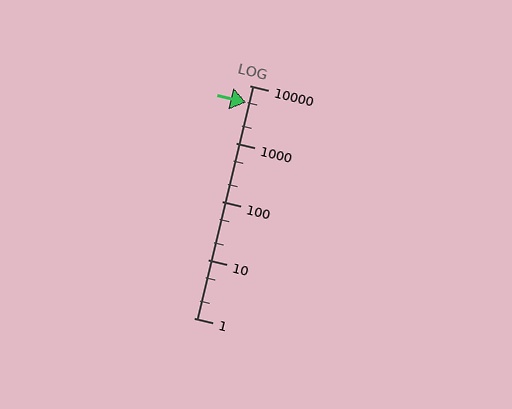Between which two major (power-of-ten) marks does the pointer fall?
The pointer is between 1000 and 10000.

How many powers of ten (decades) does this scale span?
The scale spans 4 decades, from 1 to 10000.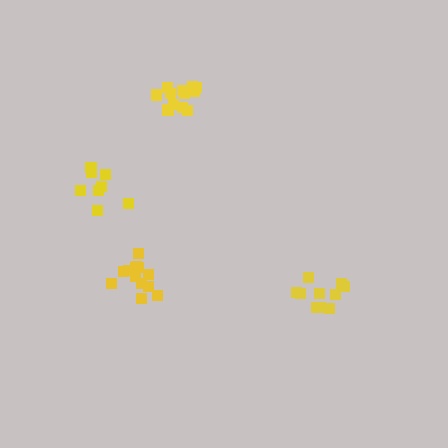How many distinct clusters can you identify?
There are 4 distinct clusters.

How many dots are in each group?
Group 1: 13 dots, Group 2: 12 dots, Group 3: 10 dots, Group 4: 10 dots (45 total).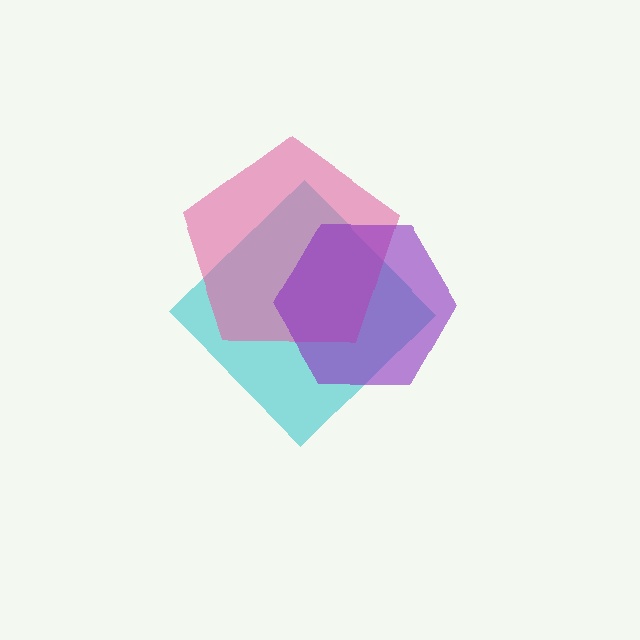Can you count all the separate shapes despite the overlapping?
Yes, there are 3 separate shapes.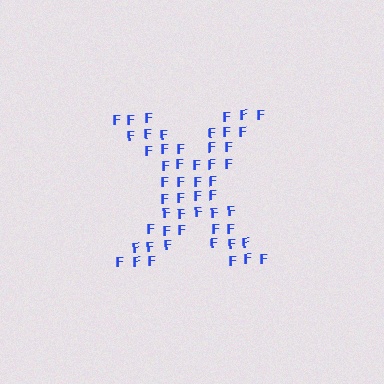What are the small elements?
The small elements are letter F's.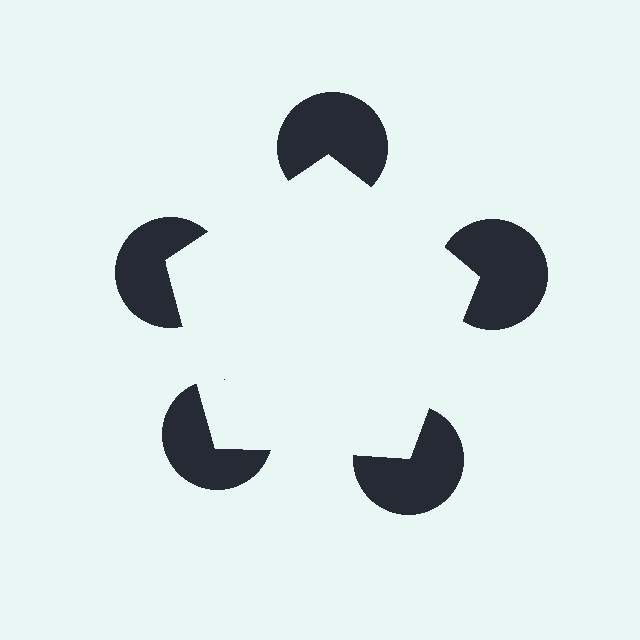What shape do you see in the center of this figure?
An illusory pentagon — its edges are inferred from the aligned wedge cuts in the pac-man discs, not physically drawn.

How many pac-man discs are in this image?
There are 5 — one at each vertex of the illusory pentagon.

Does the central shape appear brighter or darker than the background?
It typically appears slightly brighter than the background, even though no actual brightness change is drawn.